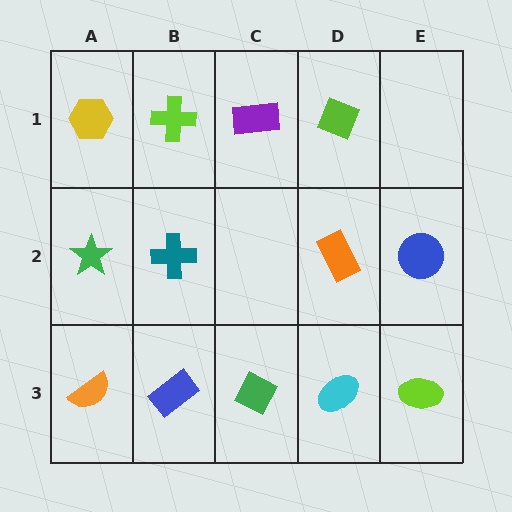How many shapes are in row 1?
4 shapes.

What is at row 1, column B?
A lime cross.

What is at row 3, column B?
A blue rectangle.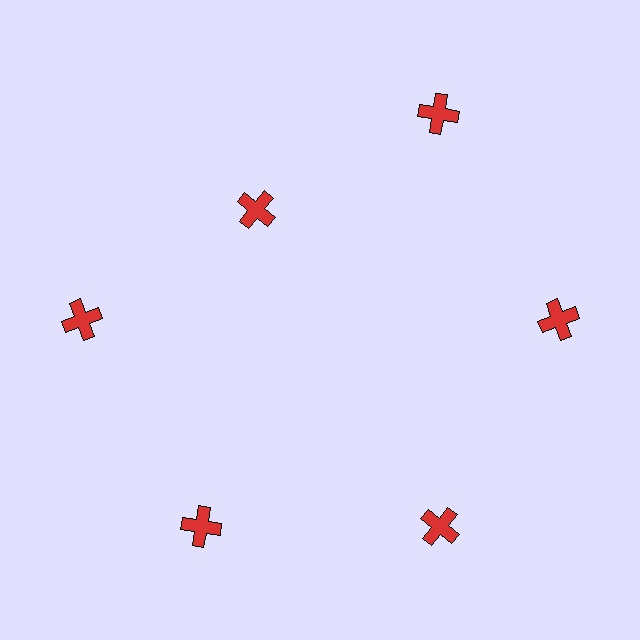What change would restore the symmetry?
The symmetry would be restored by moving it outward, back onto the ring so that all 6 crosses sit at equal angles and equal distance from the center.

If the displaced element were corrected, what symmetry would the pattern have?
It would have 6-fold rotational symmetry — the pattern would map onto itself every 60 degrees.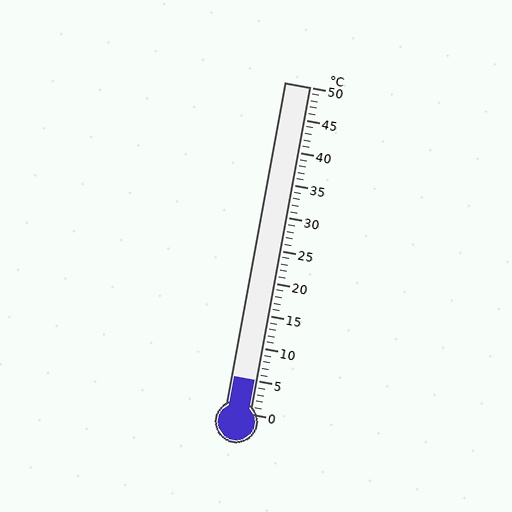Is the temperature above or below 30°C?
The temperature is below 30°C.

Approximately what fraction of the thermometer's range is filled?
The thermometer is filled to approximately 10% of its range.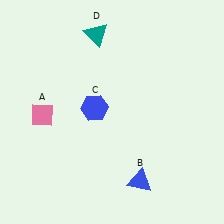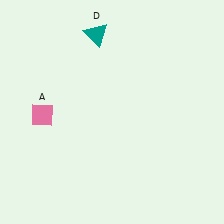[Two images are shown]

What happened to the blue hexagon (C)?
The blue hexagon (C) was removed in Image 2. It was in the top-left area of Image 1.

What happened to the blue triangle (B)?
The blue triangle (B) was removed in Image 2. It was in the bottom-right area of Image 1.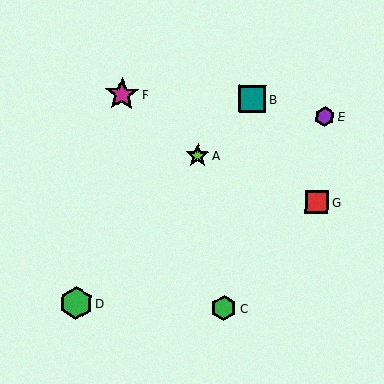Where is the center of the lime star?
The center of the lime star is at (198, 156).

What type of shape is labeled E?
Shape E is a purple hexagon.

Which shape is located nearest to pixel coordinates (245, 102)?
The teal square (labeled B) at (252, 99) is nearest to that location.